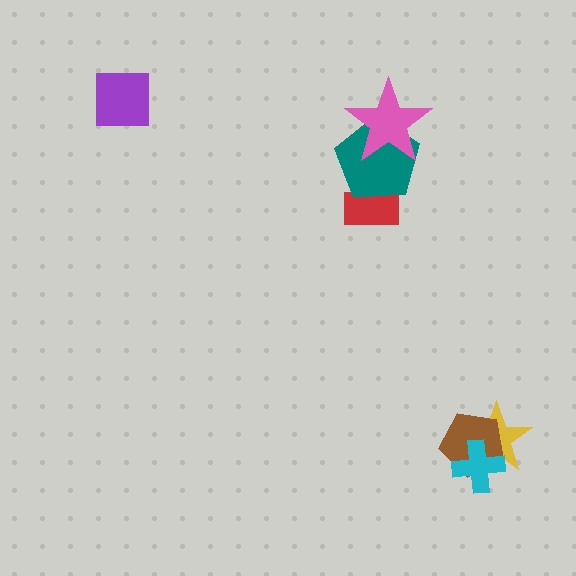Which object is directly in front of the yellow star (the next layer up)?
The brown pentagon is directly in front of the yellow star.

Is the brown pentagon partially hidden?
Yes, it is partially covered by another shape.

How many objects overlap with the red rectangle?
1 object overlaps with the red rectangle.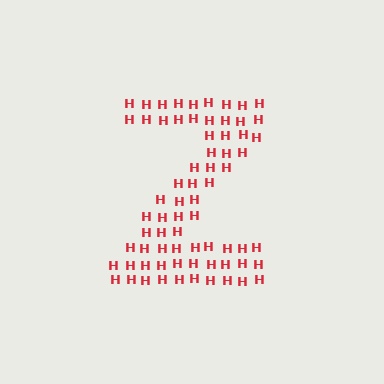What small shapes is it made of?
It is made of small letter H's.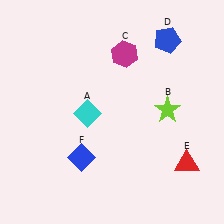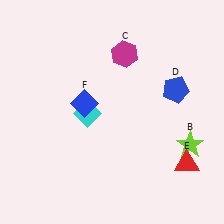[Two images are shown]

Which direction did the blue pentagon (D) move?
The blue pentagon (D) moved down.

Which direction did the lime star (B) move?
The lime star (B) moved down.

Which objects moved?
The objects that moved are: the lime star (B), the blue pentagon (D), the blue diamond (F).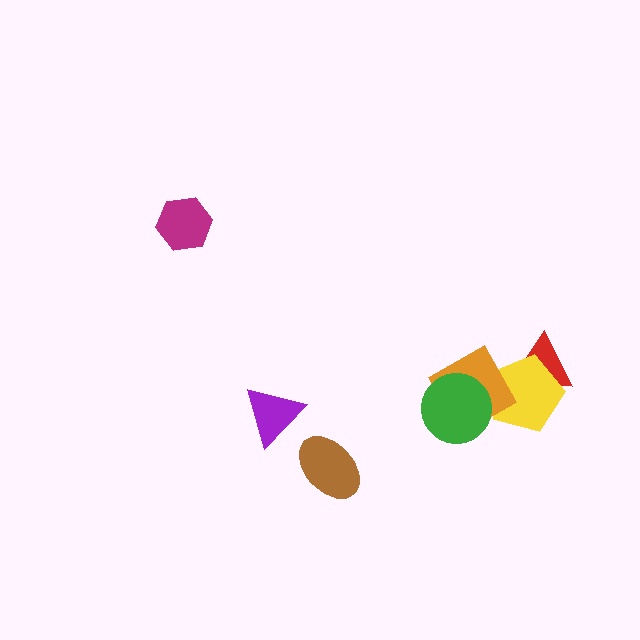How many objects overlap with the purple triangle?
0 objects overlap with the purple triangle.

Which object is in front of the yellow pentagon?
The orange diamond is in front of the yellow pentagon.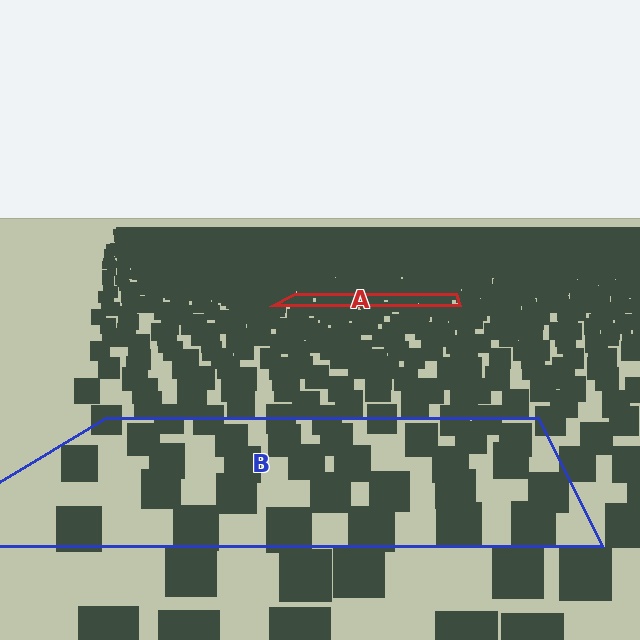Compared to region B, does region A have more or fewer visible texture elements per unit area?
Region A has more texture elements per unit area — they are packed more densely because it is farther away.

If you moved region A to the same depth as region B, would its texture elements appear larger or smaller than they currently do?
They would appear larger. At a closer depth, the same texture elements are projected at a bigger on-screen size.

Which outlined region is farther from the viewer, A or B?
Region A is farther from the viewer — the texture elements inside it appear smaller and more densely packed.